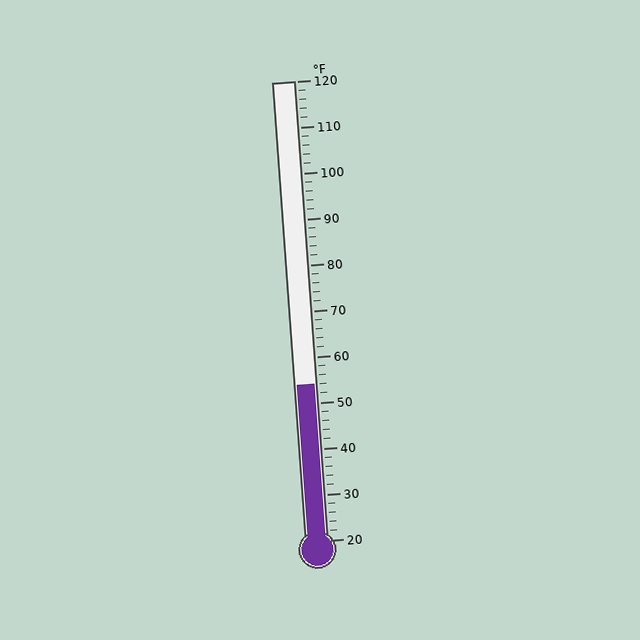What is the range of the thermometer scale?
The thermometer scale ranges from 20°F to 120°F.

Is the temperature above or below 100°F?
The temperature is below 100°F.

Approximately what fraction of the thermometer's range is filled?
The thermometer is filled to approximately 35% of its range.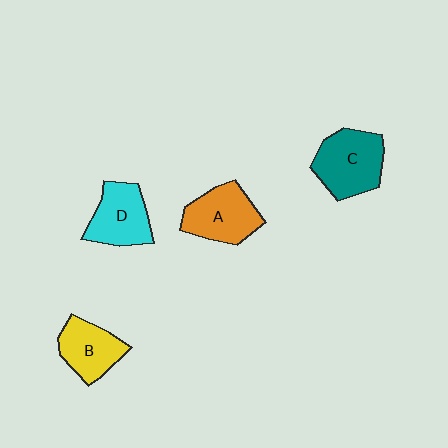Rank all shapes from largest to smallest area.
From largest to smallest: C (teal), A (orange), D (cyan), B (yellow).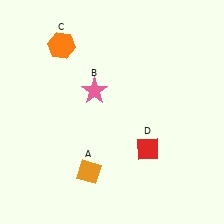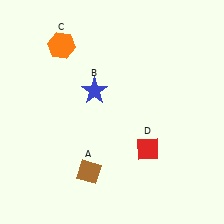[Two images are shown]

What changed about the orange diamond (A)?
In Image 1, A is orange. In Image 2, it changed to brown.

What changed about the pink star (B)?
In Image 1, B is pink. In Image 2, it changed to blue.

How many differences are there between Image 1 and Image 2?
There are 2 differences between the two images.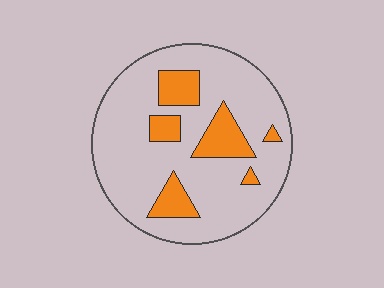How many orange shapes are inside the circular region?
6.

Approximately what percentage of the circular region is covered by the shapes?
Approximately 20%.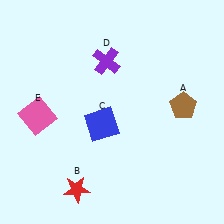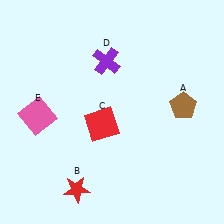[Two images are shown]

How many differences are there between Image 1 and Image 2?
There is 1 difference between the two images.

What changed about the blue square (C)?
In Image 1, C is blue. In Image 2, it changed to red.